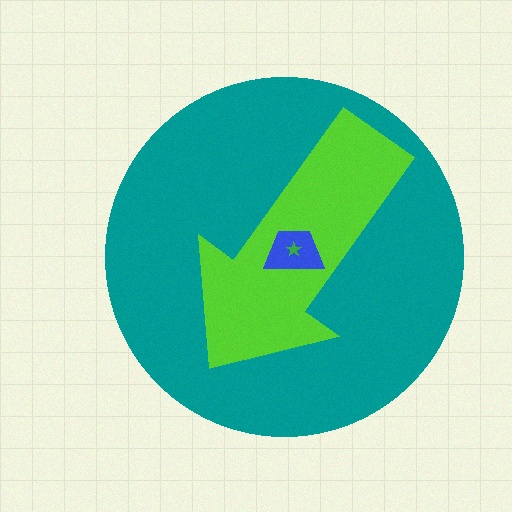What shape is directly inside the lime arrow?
The blue trapezoid.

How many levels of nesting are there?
4.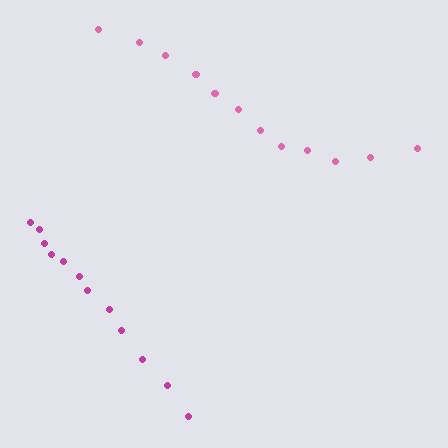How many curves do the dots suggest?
There are 2 distinct paths.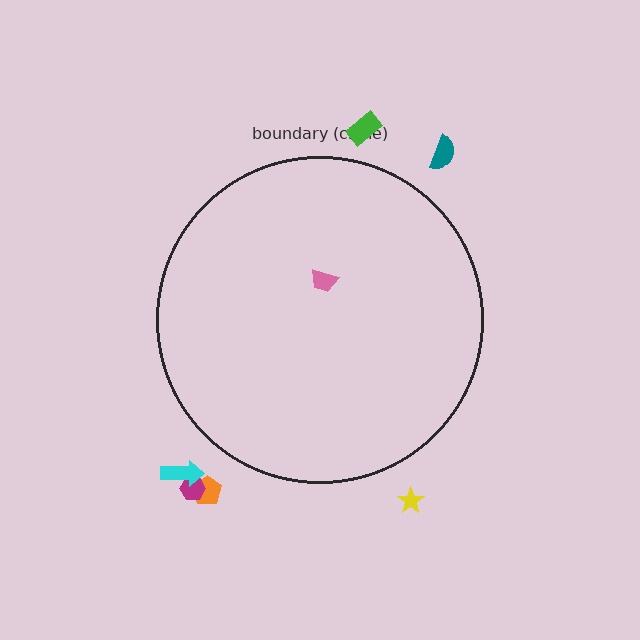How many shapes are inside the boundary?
1 inside, 6 outside.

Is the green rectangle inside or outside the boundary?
Outside.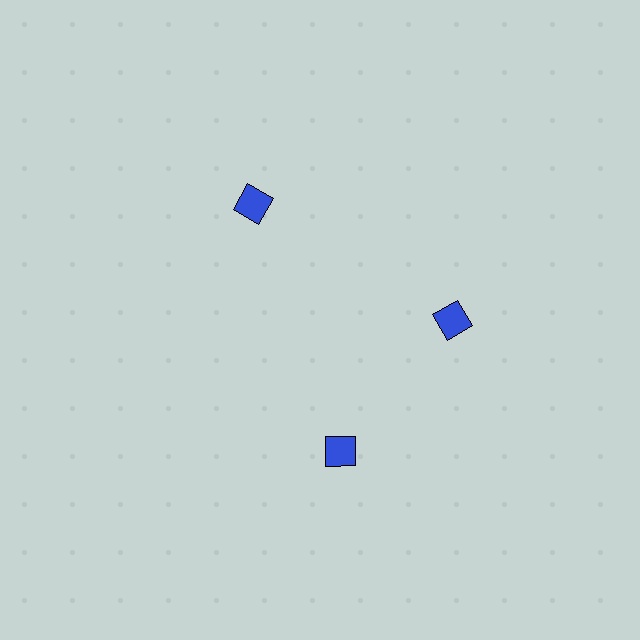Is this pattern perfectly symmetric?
No. The 3 blue squares are arranged in a ring, but one element near the 7 o'clock position is rotated out of alignment along the ring, breaking the 3-fold rotational symmetry.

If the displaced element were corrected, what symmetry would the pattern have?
It would have 3-fold rotational symmetry — the pattern would map onto itself every 120 degrees.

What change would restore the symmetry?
The symmetry would be restored by rotating it back into even spacing with its neighbors so that all 3 squares sit at equal angles and equal distance from the center.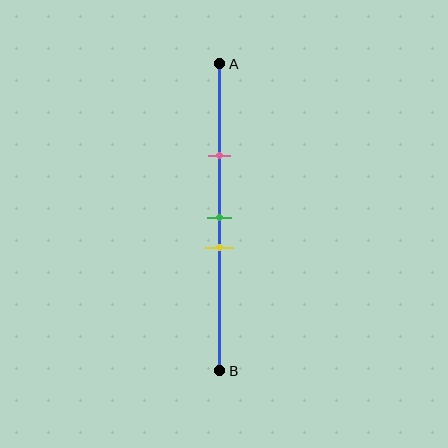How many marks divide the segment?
There are 3 marks dividing the segment.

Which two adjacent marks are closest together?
The green and yellow marks are the closest adjacent pair.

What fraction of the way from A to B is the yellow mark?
The yellow mark is approximately 60% (0.6) of the way from A to B.